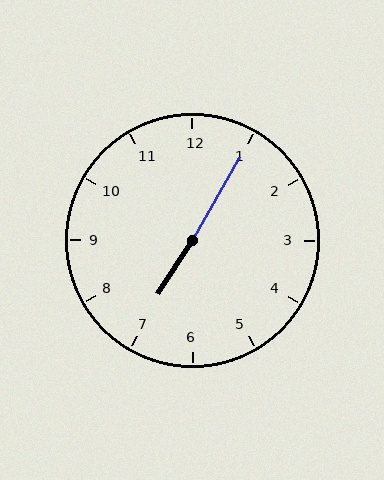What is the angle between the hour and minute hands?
Approximately 178 degrees.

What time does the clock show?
7:05.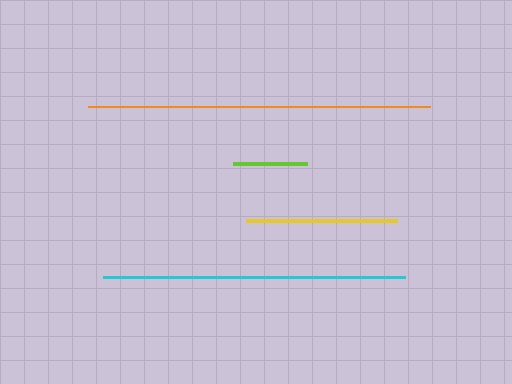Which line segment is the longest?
The orange line is the longest at approximately 342 pixels.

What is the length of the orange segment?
The orange segment is approximately 342 pixels long.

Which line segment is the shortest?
The lime line is the shortest at approximately 74 pixels.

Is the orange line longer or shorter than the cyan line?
The orange line is longer than the cyan line.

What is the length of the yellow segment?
The yellow segment is approximately 151 pixels long.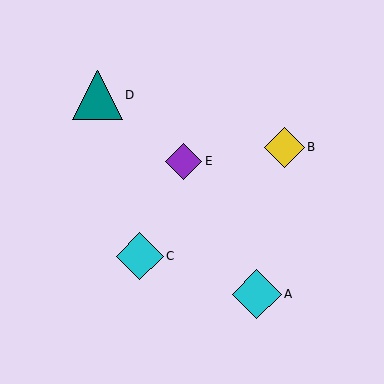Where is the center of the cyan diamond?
The center of the cyan diamond is at (257, 294).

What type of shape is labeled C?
Shape C is a cyan diamond.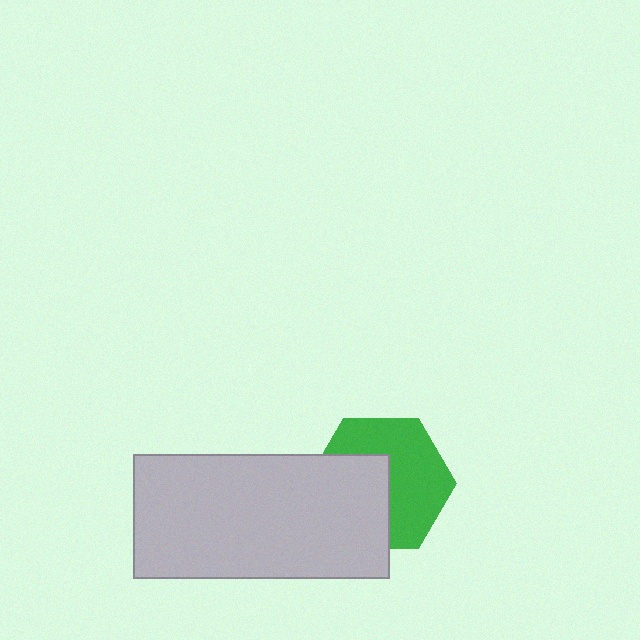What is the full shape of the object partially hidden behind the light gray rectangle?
The partially hidden object is a green hexagon.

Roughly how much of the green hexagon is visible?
About half of it is visible (roughly 56%).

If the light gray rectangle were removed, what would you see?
You would see the complete green hexagon.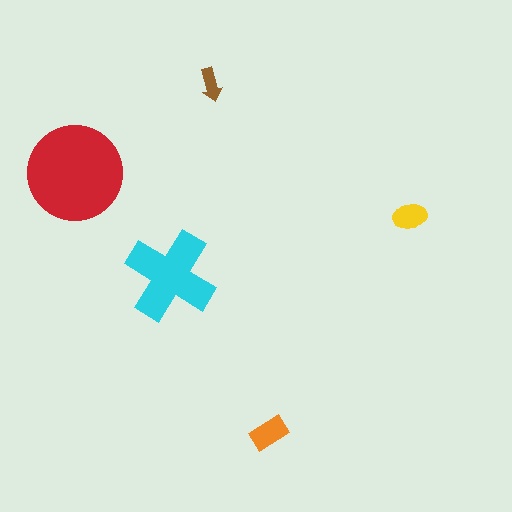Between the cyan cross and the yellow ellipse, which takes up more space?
The cyan cross.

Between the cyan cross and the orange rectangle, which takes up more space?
The cyan cross.